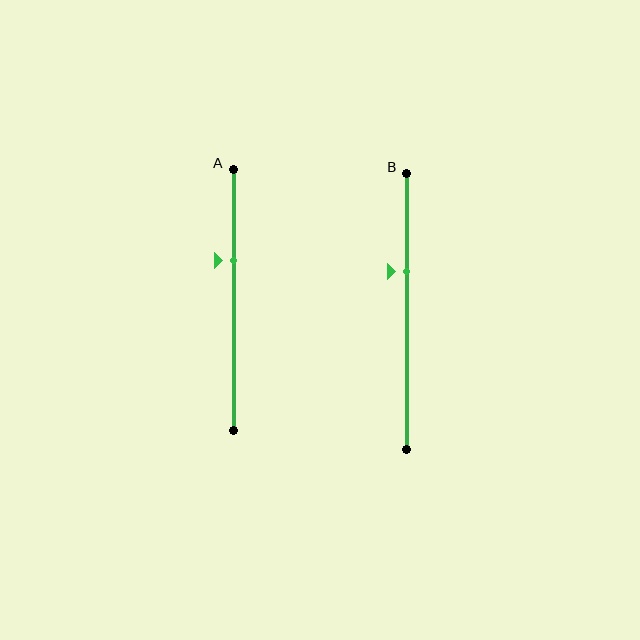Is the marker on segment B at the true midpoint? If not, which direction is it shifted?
No, the marker on segment B is shifted upward by about 14% of the segment length.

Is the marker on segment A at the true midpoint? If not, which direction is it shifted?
No, the marker on segment A is shifted upward by about 15% of the segment length.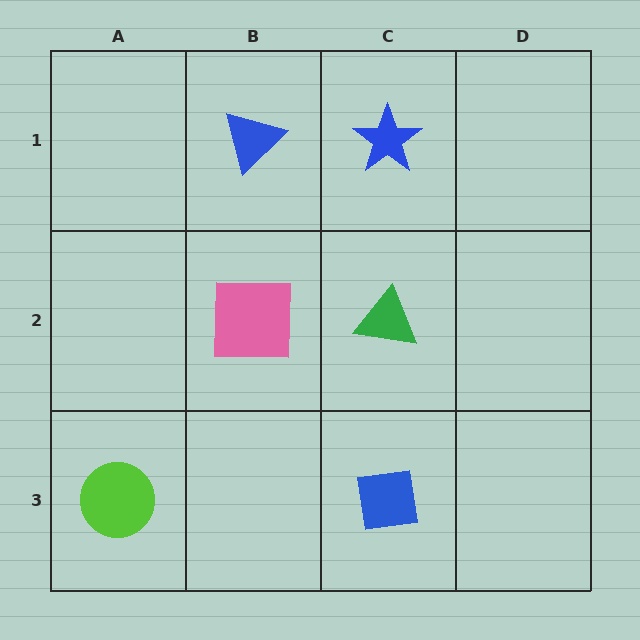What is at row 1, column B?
A blue triangle.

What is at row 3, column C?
A blue square.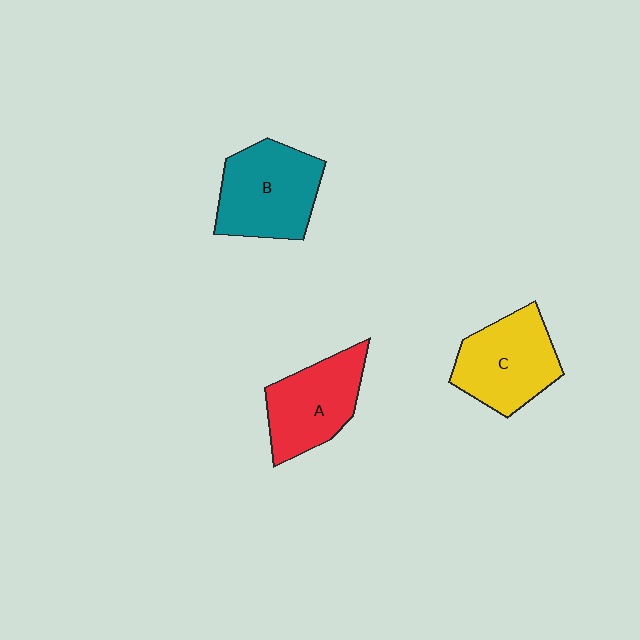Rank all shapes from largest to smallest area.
From largest to smallest: B (teal), C (yellow), A (red).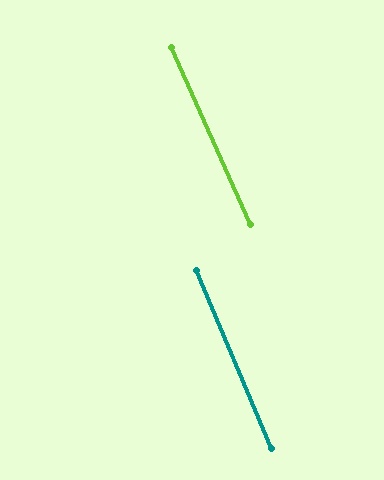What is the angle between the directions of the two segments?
Approximately 1 degree.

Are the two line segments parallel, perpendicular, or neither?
Parallel — their directions differ by only 1.2°.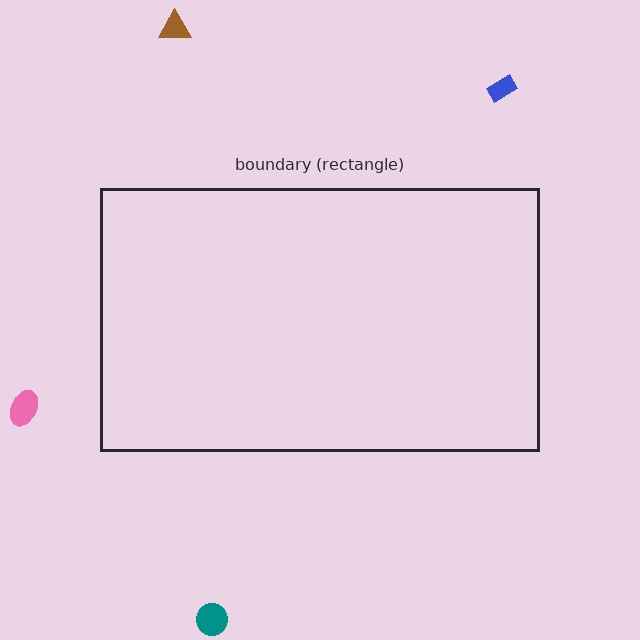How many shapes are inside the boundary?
0 inside, 4 outside.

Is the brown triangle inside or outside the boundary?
Outside.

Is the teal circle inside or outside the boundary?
Outside.